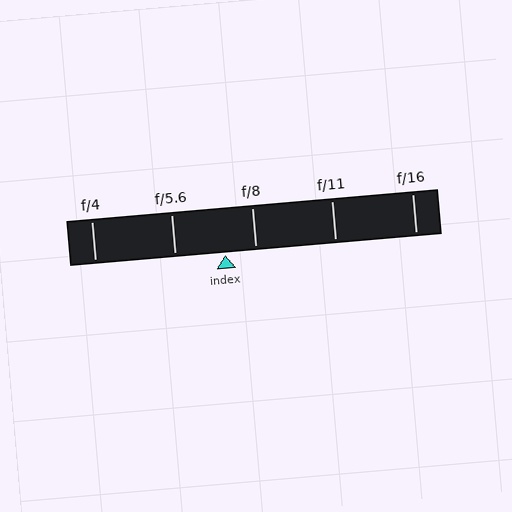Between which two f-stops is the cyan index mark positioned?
The index mark is between f/5.6 and f/8.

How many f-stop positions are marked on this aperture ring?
There are 5 f-stop positions marked.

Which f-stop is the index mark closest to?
The index mark is closest to f/8.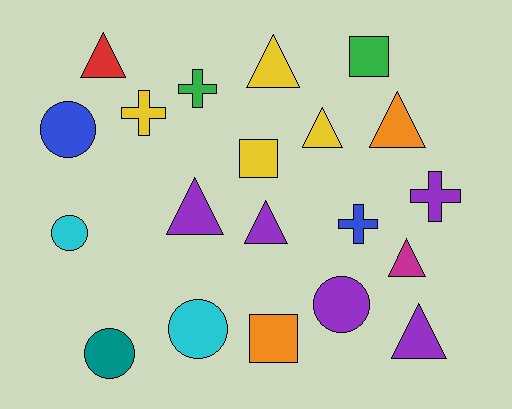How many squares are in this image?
There are 3 squares.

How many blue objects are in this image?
There are 2 blue objects.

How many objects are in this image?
There are 20 objects.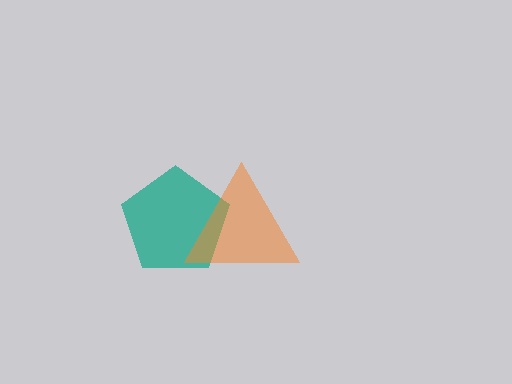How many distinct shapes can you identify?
There are 2 distinct shapes: a teal pentagon, an orange triangle.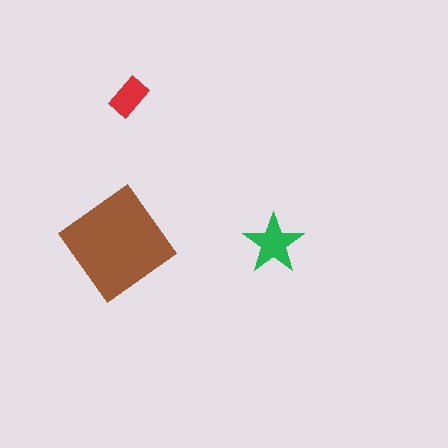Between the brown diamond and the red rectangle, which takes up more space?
The brown diamond.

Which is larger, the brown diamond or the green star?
The brown diamond.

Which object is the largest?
The brown diamond.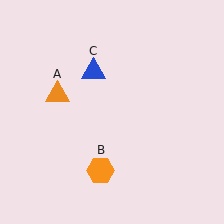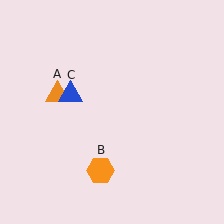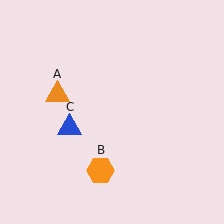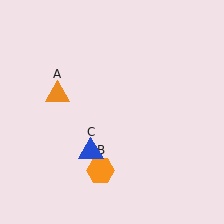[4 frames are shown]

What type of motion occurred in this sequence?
The blue triangle (object C) rotated counterclockwise around the center of the scene.